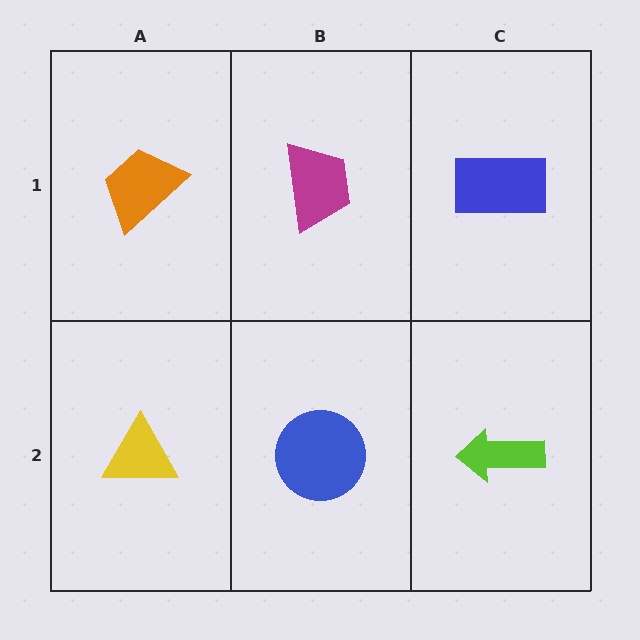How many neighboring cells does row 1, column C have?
2.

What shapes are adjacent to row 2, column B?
A magenta trapezoid (row 1, column B), a yellow triangle (row 2, column A), a lime arrow (row 2, column C).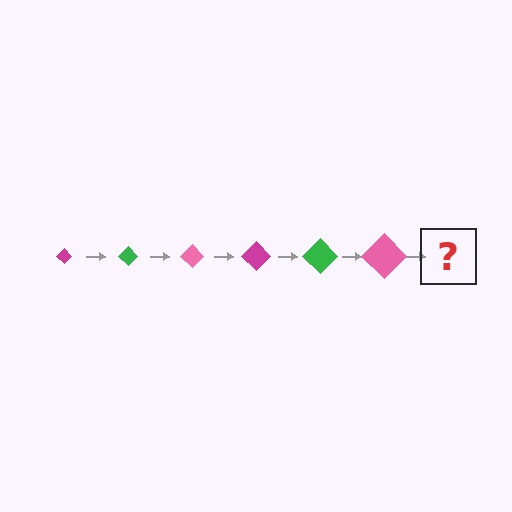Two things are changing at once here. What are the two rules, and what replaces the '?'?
The two rules are that the diamond grows larger each step and the color cycles through magenta, green, and pink. The '?' should be a magenta diamond, larger than the previous one.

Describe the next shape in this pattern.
It should be a magenta diamond, larger than the previous one.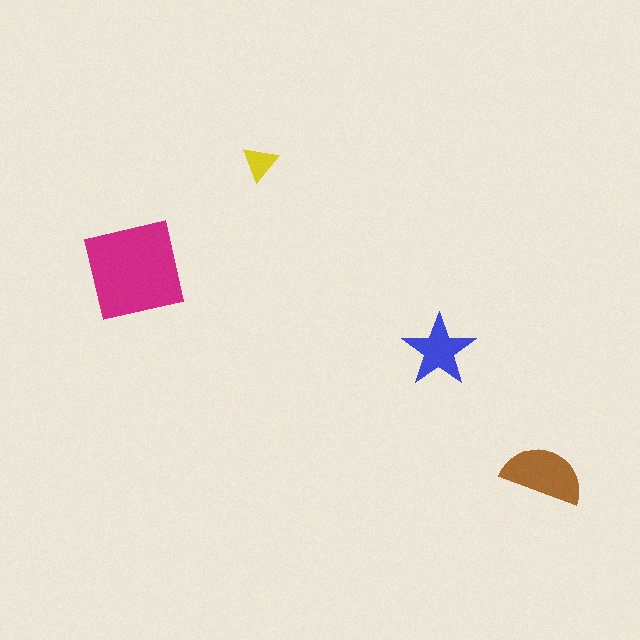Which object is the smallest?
The yellow triangle.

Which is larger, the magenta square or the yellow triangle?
The magenta square.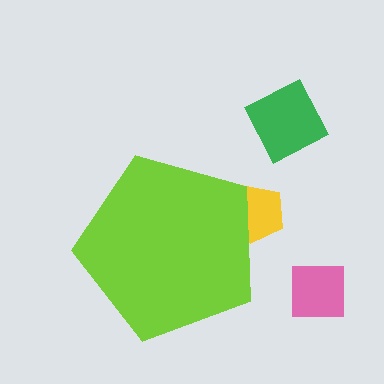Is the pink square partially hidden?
No, the pink square is fully visible.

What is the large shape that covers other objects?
A lime pentagon.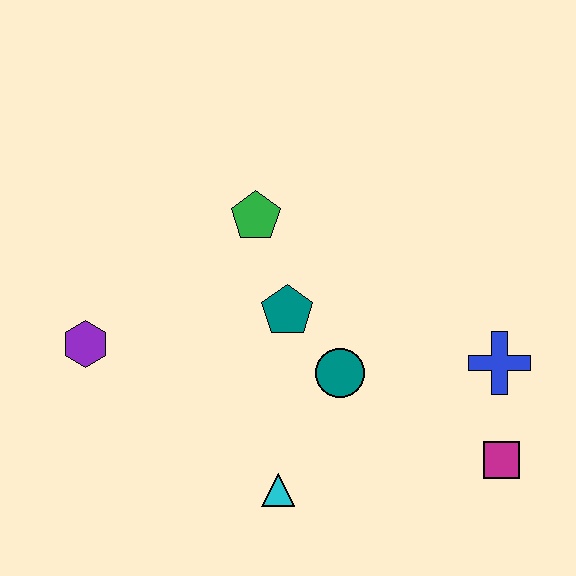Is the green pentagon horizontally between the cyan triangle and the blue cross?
No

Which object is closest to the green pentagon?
The teal pentagon is closest to the green pentagon.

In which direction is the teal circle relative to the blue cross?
The teal circle is to the left of the blue cross.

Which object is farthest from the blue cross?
The purple hexagon is farthest from the blue cross.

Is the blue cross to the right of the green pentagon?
Yes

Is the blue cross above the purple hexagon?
No